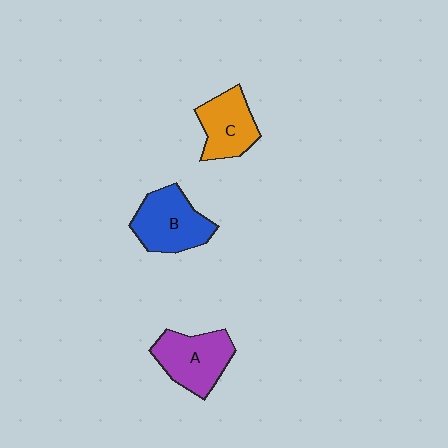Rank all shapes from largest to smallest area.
From largest to smallest: B (blue), A (purple), C (orange).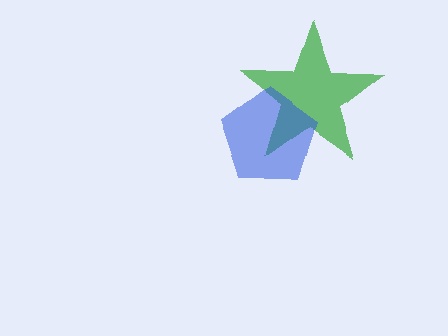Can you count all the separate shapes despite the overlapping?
Yes, there are 2 separate shapes.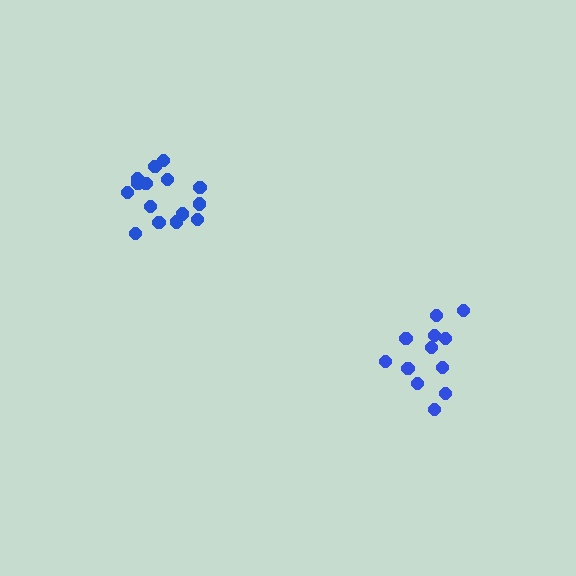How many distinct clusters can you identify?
There are 2 distinct clusters.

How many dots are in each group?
Group 1: 12 dots, Group 2: 15 dots (27 total).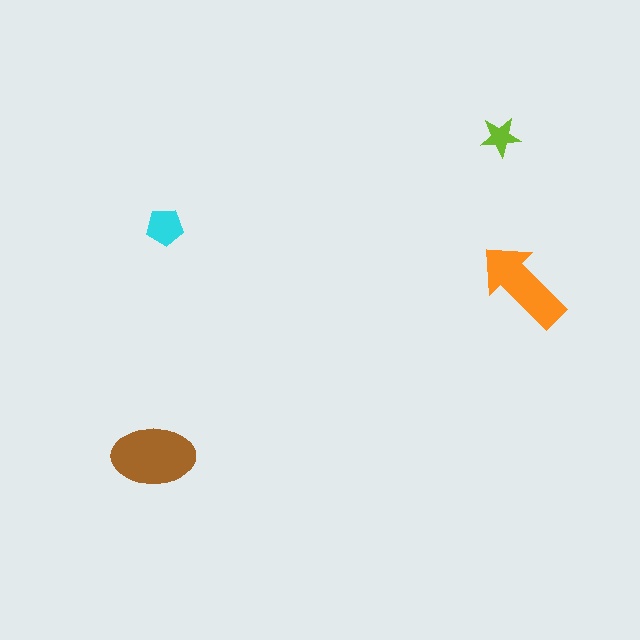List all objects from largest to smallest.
The brown ellipse, the orange arrow, the cyan pentagon, the lime star.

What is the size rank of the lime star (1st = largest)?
4th.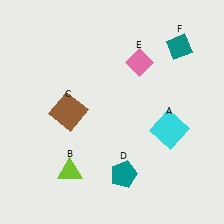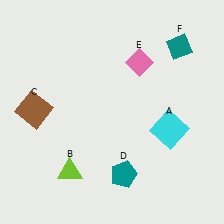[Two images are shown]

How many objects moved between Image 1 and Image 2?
1 object moved between the two images.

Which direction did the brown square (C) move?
The brown square (C) moved left.